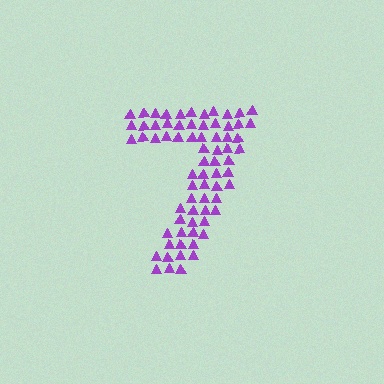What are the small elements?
The small elements are triangles.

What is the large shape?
The large shape is the digit 7.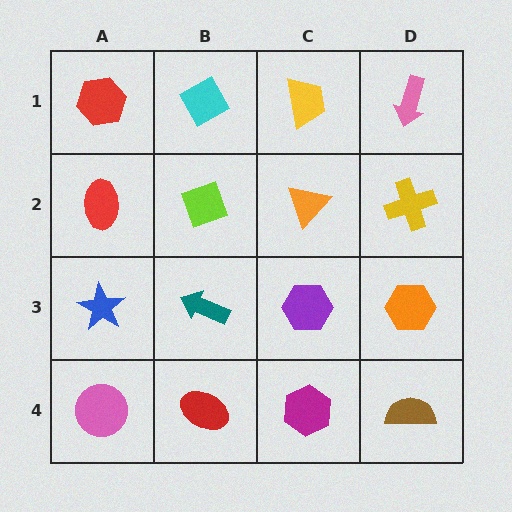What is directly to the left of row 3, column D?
A purple hexagon.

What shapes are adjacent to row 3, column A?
A red ellipse (row 2, column A), a pink circle (row 4, column A), a teal arrow (row 3, column B).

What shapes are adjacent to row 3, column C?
An orange triangle (row 2, column C), a magenta hexagon (row 4, column C), a teal arrow (row 3, column B), an orange hexagon (row 3, column D).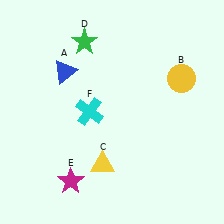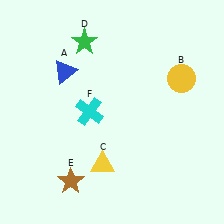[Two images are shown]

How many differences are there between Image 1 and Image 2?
There is 1 difference between the two images.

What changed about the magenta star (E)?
In Image 1, E is magenta. In Image 2, it changed to brown.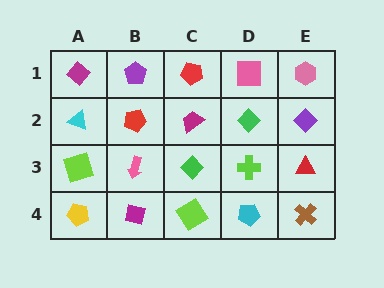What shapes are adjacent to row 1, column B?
A red pentagon (row 2, column B), a magenta diamond (row 1, column A), a red pentagon (row 1, column C).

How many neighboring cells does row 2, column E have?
3.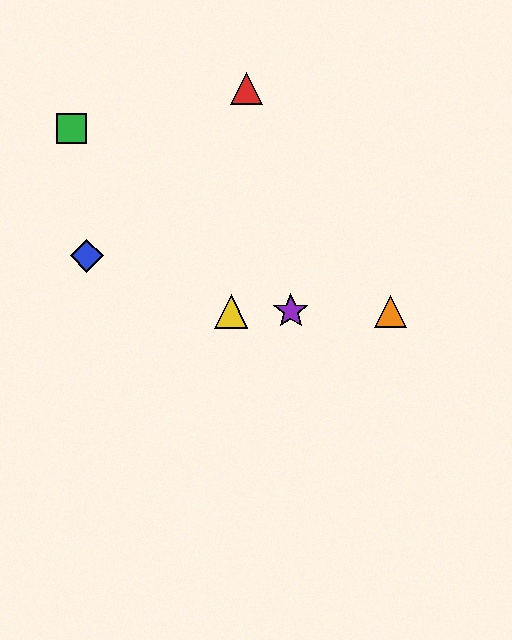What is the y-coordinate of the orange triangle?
The orange triangle is at y≈311.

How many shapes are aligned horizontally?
3 shapes (the yellow triangle, the purple star, the orange triangle) are aligned horizontally.